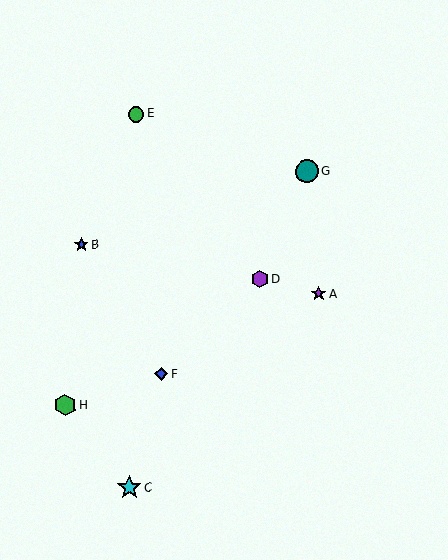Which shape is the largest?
The cyan star (labeled C) is the largest.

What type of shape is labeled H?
Shape H is a green hexagon.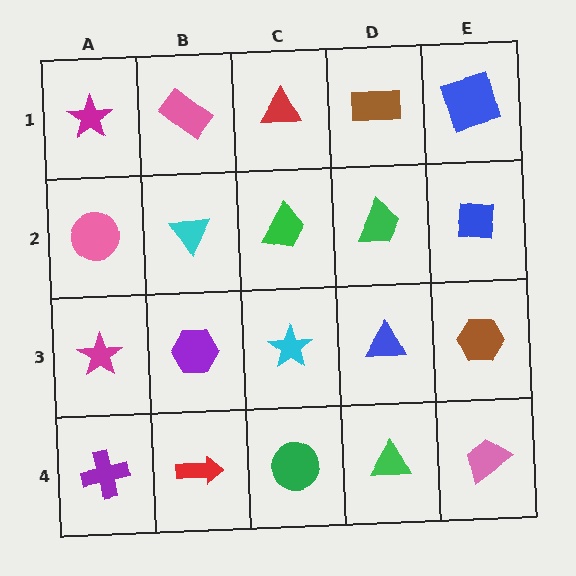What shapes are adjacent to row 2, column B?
A pink rectangle (row 1, column B), a purple hexagon (row 3, column B), a pink circle (row 2, column A), a green trapezoid (row 2, column C).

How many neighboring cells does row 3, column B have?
4.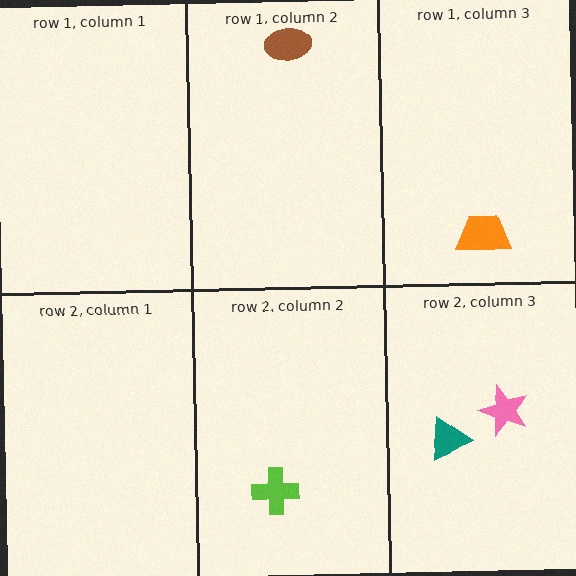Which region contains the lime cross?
The row 2, column 2 region.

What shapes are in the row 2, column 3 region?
The pink star, the teal triangle.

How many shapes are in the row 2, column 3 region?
2.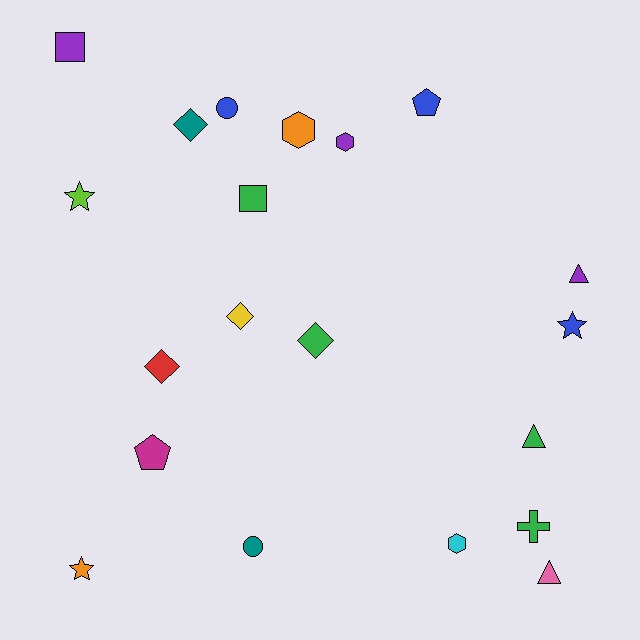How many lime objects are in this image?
There is 1 lime object.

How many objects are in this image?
There are 20 objects.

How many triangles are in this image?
There are 3 triangles.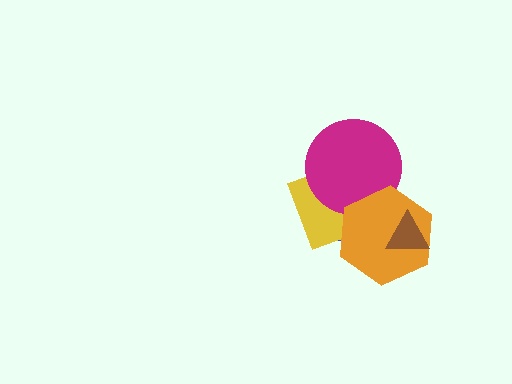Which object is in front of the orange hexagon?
The brown triangle is in front of the orange hexagon.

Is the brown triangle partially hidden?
No, no other shape covers it.